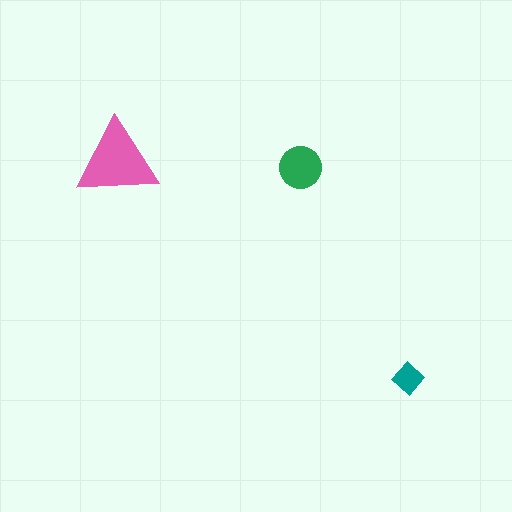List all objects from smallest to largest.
The teal diamond, the green circle, the pink triangle.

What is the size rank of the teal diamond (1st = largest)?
3rd.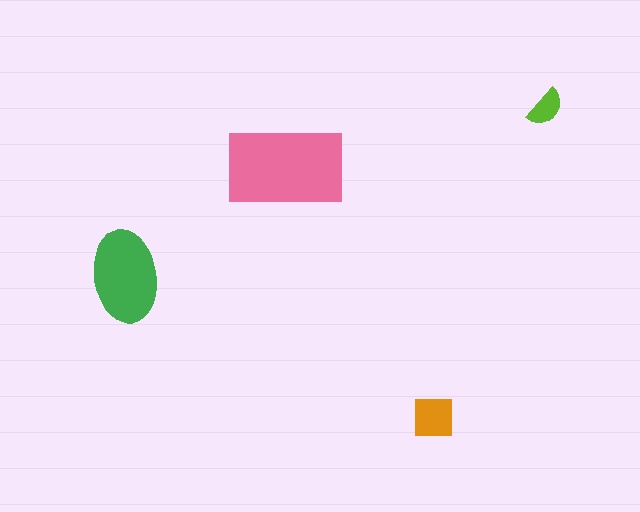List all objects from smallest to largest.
The lime semicircle, the orange square, the green ellipse, the pink rectangle.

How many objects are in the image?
There are 4 objects in the image.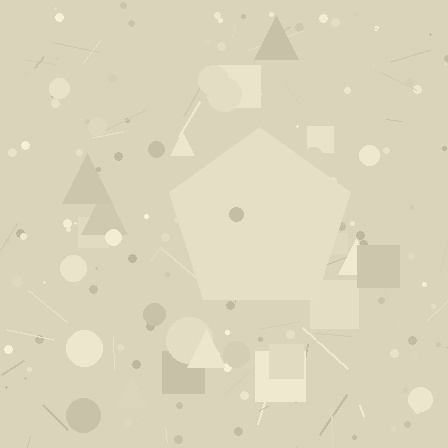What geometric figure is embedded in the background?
A pentagon is embedded in the background.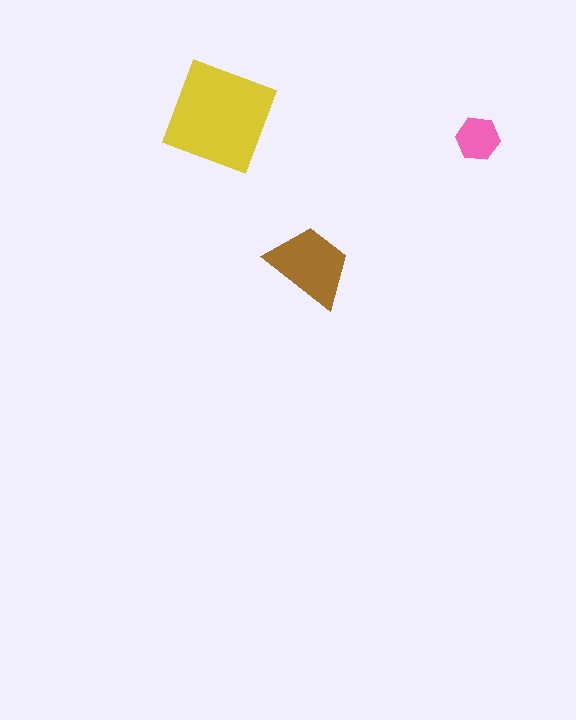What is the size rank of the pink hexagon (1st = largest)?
3rd.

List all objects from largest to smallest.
The yellow diamond, the brown trapezoid, the pink hexagon.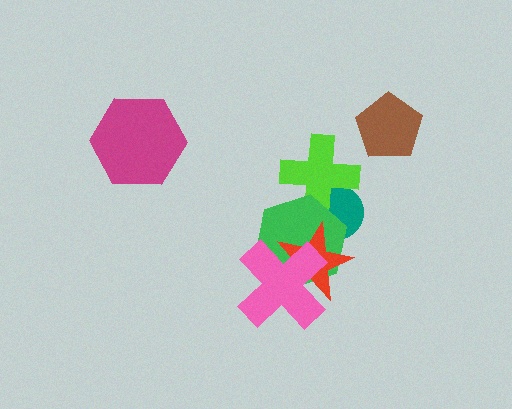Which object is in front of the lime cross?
The green hexagon is in front of the lime cross.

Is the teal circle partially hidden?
Yes, it is partially covered by another shape.